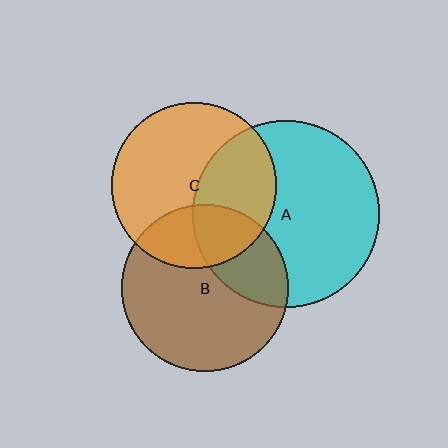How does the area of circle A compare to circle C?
Approximately 1.3 times.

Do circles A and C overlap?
Yes.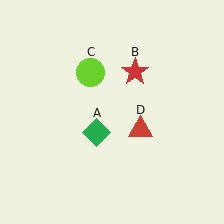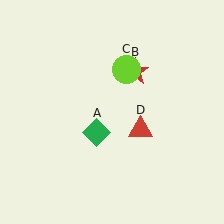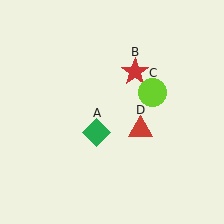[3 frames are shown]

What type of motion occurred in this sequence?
The lime circle (object C) rotated clockwise around the center of the scene.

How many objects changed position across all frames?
1 object changed position: lime circle (object C).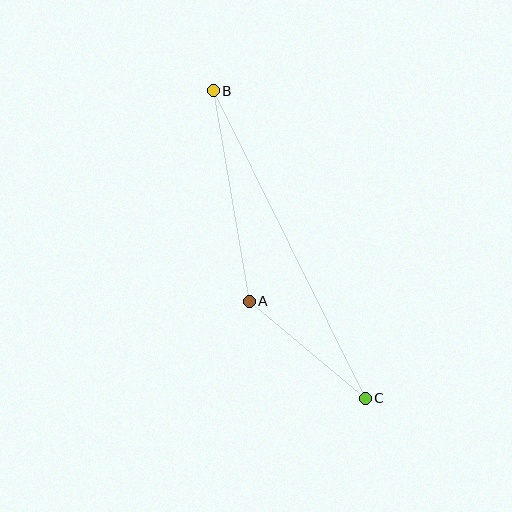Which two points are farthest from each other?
Points B and C are farthest from each other.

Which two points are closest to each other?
Points A and C are closest to each other.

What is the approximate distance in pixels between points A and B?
The distance between A and B is approximately 213 pixels.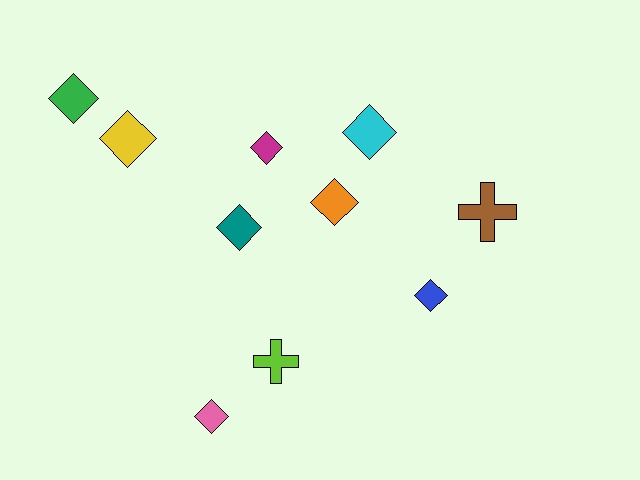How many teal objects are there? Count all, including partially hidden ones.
There is 1 teal object.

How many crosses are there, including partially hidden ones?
There are 2 crosses.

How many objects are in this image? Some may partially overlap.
There are 10 objects.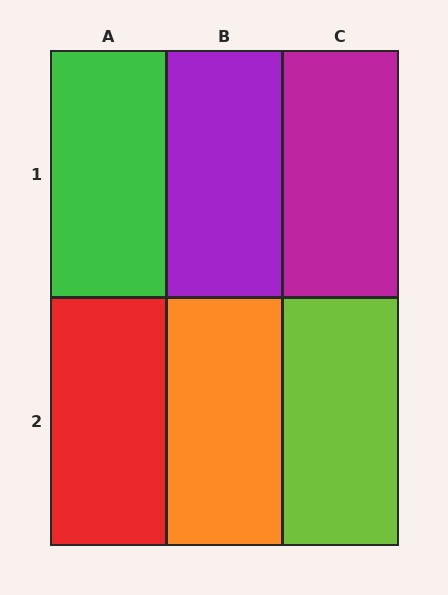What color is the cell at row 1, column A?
Green.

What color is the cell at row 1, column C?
Magenta.